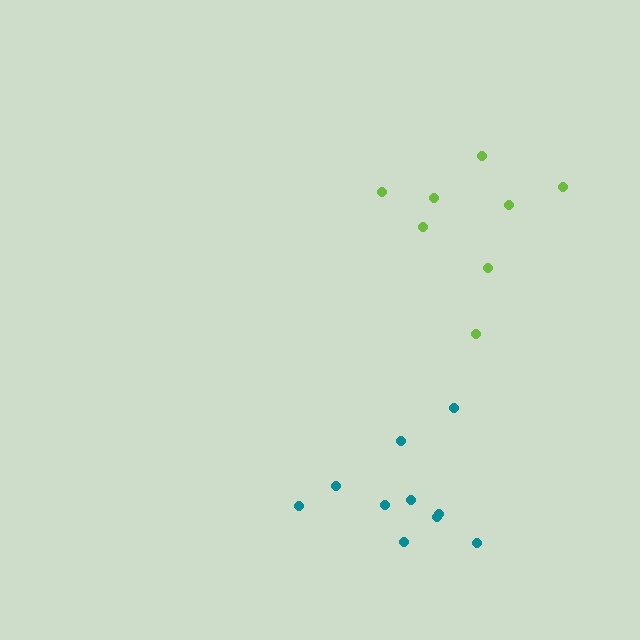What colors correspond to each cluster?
The clusters are colored: lime, teal.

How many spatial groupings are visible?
There are 2 spatial groupings.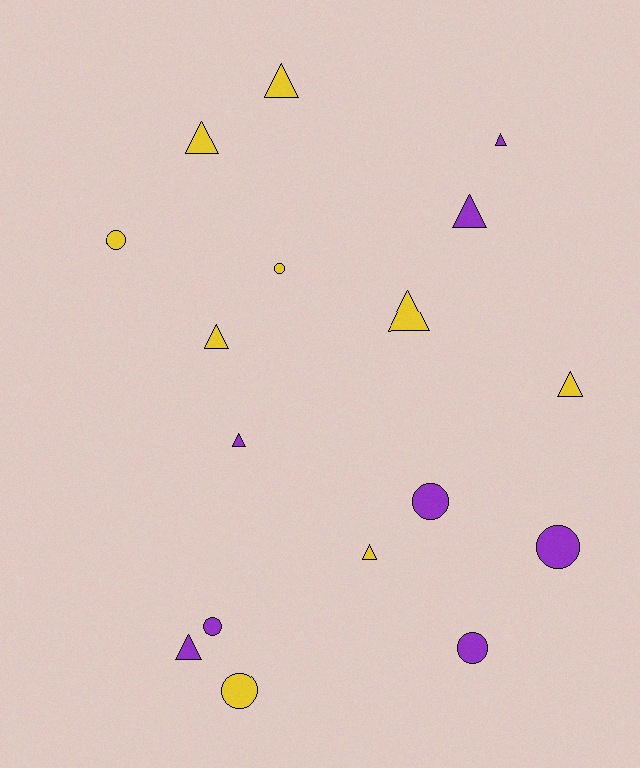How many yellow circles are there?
There are 3 yellow circles.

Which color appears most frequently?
Yellow, with 9 objects.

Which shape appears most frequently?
Triangle, with 10 objects.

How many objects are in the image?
There are 17 objects.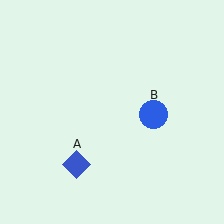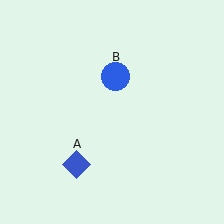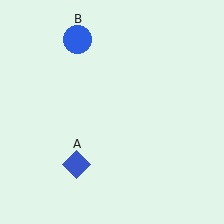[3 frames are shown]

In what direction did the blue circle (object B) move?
The blue circle (object B) moved up and to the left.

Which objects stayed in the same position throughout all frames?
Blue diamond (object A) remained stationary.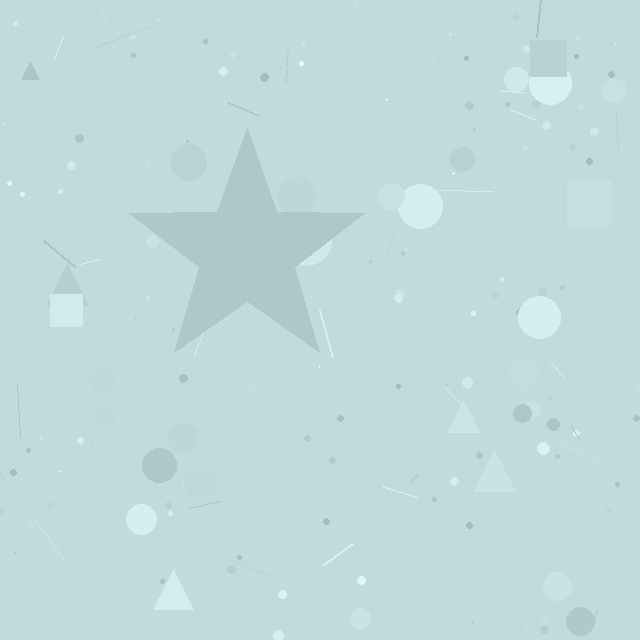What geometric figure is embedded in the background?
A star is embedded in the background.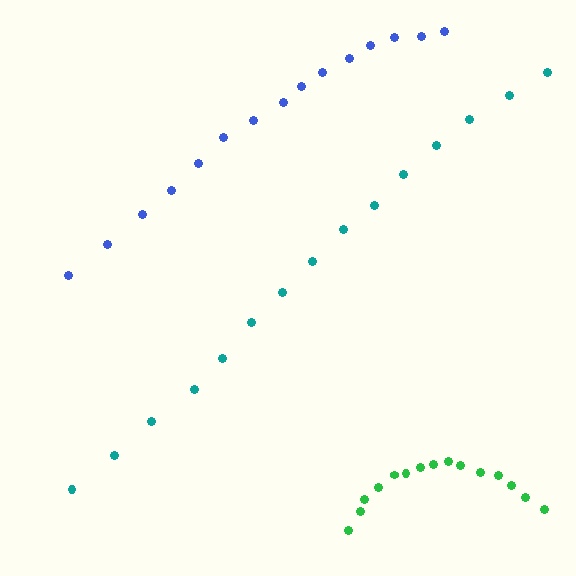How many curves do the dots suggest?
There are 3 distinct paths.